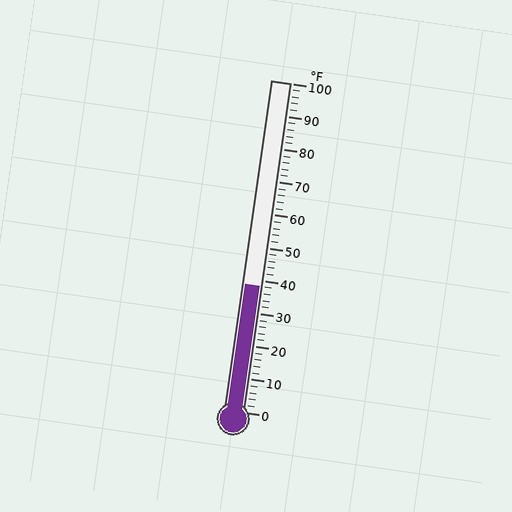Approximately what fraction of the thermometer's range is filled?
The thermometer is filled to approximately 40% of its range.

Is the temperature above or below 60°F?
The temperature is below 60°F.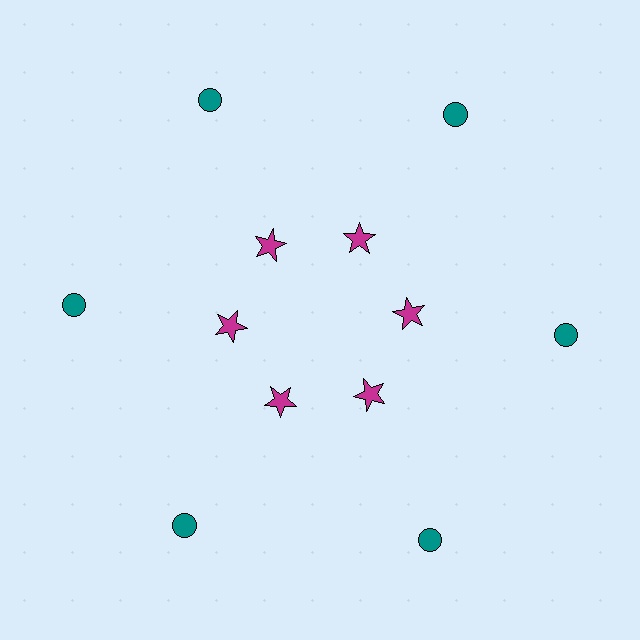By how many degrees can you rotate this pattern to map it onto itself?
The pattern maps onto itself every 60 degrees of rotation.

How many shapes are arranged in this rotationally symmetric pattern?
There are 12 shapes, arranged in 6 groups of 2.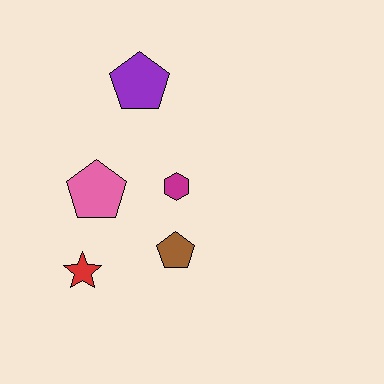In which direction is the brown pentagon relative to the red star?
The brown pentagon is to the right of the red star.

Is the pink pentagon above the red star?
Yes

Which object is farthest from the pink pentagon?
The purple pentagon is farthest from the pink pentagon.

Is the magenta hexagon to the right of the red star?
Yes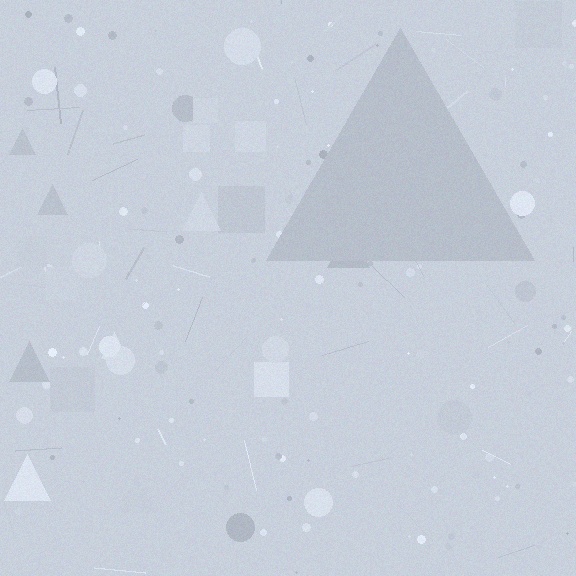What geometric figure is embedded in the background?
A triangle is embedded in the background.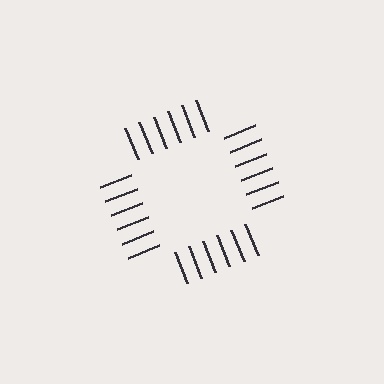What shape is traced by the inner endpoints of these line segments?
An illusory square — the line segments terminate on its edges but no continuous stroke is drawn.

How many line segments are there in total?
24 — 6 along each of the 4 edges.